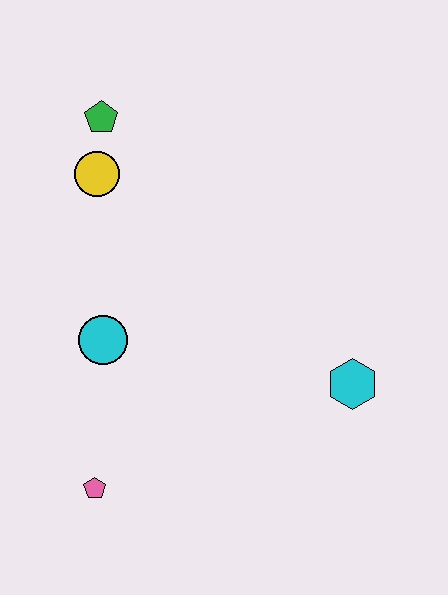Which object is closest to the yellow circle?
The green pentagon is closest to the yellow circle.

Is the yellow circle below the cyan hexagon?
No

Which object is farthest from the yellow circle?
The cyan hexagon is farthest from the yellow circle.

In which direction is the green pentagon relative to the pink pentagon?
The green pentagon is above the pink pentagon.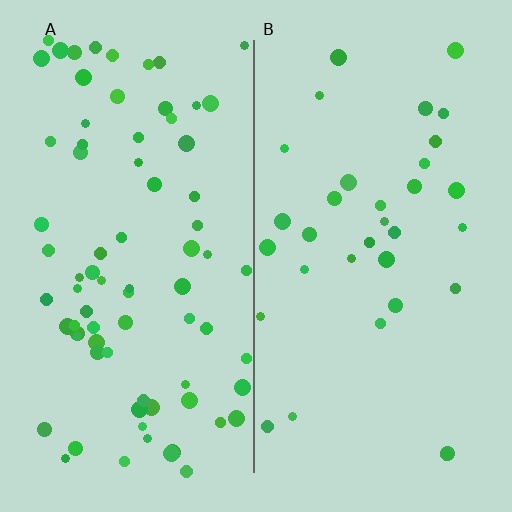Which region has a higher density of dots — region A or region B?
A (the left).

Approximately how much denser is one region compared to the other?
Approximately 2.3× — region A over region B.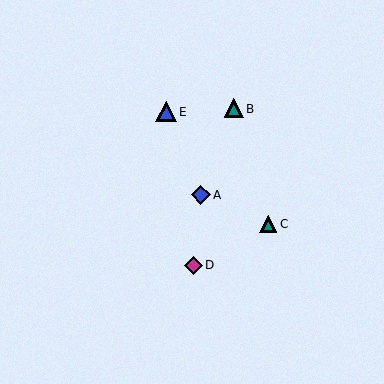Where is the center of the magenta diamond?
The center of the magenta diamond is at (194, 266).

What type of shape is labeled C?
Shape C is a teal triangle.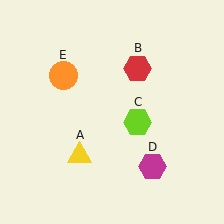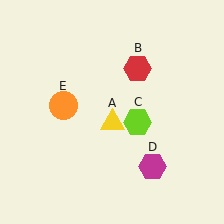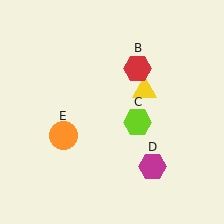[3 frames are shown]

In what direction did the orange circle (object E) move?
The orange circle (object E) moved down.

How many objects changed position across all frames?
2 objects changed position: yellow triangle (object A), orange circle (object E).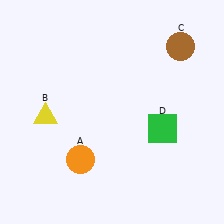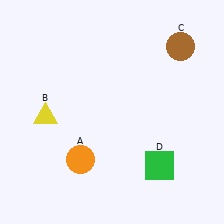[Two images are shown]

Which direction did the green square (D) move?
The green square (D) moved down.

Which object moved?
The green square (D) moved down.